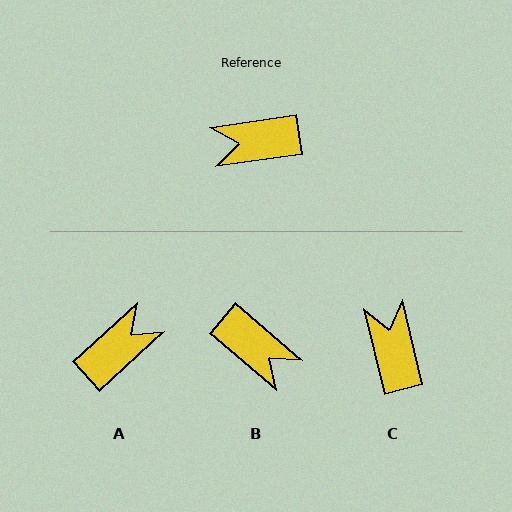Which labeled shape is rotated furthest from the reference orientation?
A, about 146 degrees away.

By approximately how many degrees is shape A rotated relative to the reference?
Approximately 146 degrees clockwise.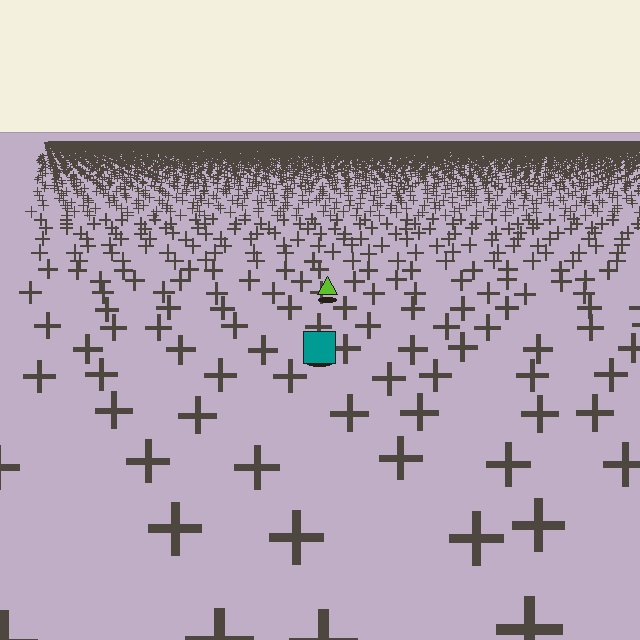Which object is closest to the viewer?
The teal square is closest. The texture marks near it are larger and more spread out.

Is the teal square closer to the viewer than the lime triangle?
Yes. The teal square is closer — you can tell from the texture gradient: the ground texture is coarser near it.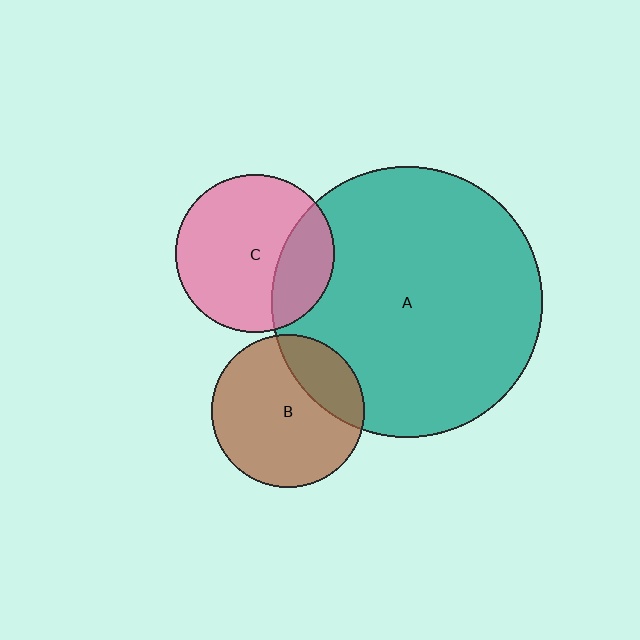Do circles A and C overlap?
Yes.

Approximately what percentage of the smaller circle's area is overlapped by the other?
Approximately 25%.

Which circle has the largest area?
Circle A (teal).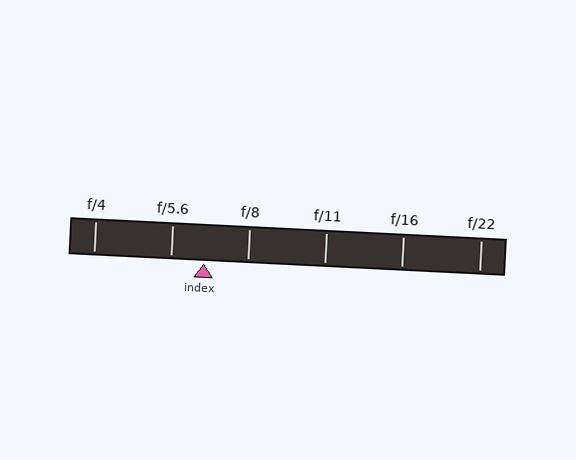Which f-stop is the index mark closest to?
The index mark is closest to f/5.6.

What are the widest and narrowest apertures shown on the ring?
The widest aperture shown is f/4 and the narrowest is f/22.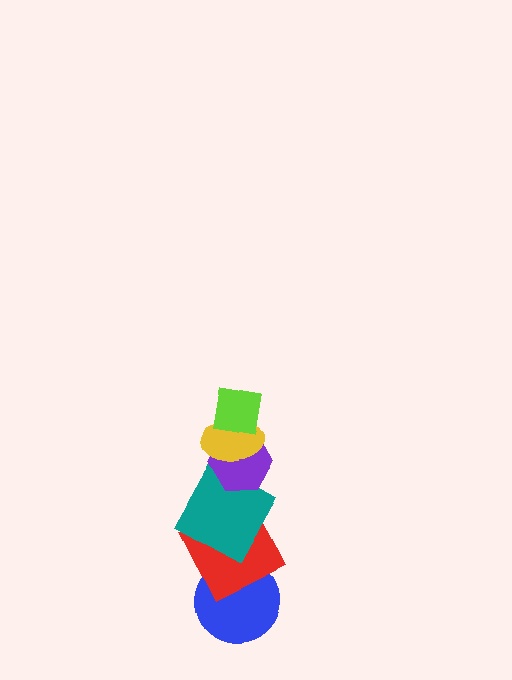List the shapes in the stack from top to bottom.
From top to bottom: the lime square, the yellow ellipse, the purple hexagon, the teal square, the red square, the blue circle.